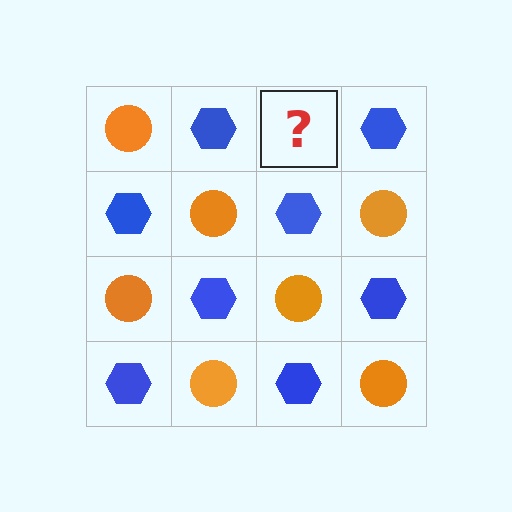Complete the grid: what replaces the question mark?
The question mark should be replaced with an orange circle.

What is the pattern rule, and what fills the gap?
The rule is that it alternates orange circle and blue hexagon in a checkerboard pattern. The gap should be filled with an orange circle.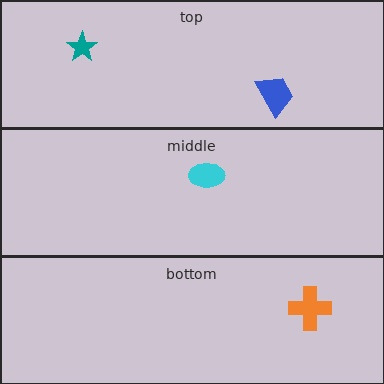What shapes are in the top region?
The blue trapezoid, the teal star.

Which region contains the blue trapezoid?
The top region.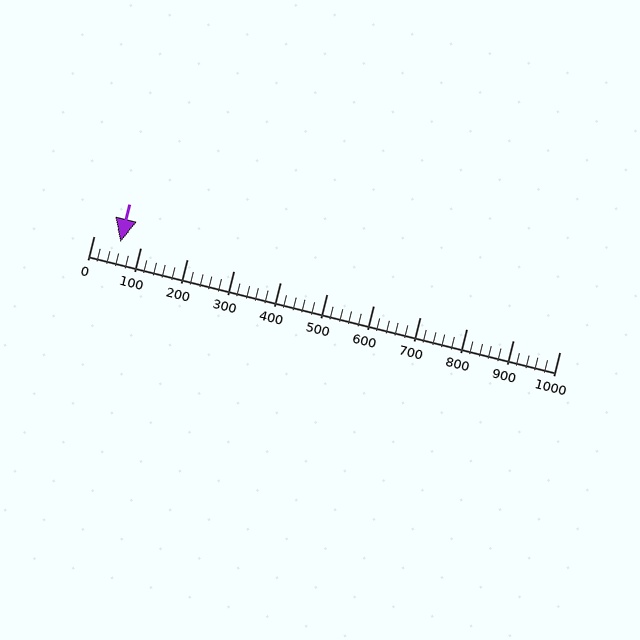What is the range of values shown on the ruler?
The ruler shows values from 0 to 1000.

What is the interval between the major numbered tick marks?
The major tick marks are spaced 100 units apart.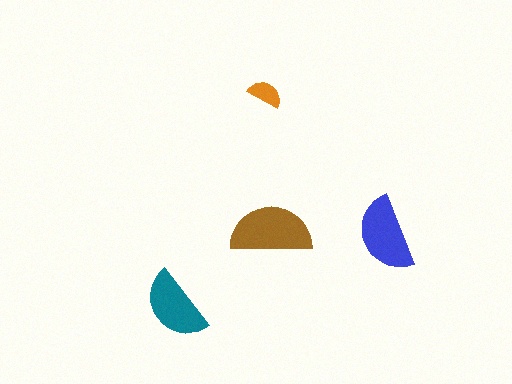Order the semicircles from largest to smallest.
the brown one, the blue one, the teal one, the orange one.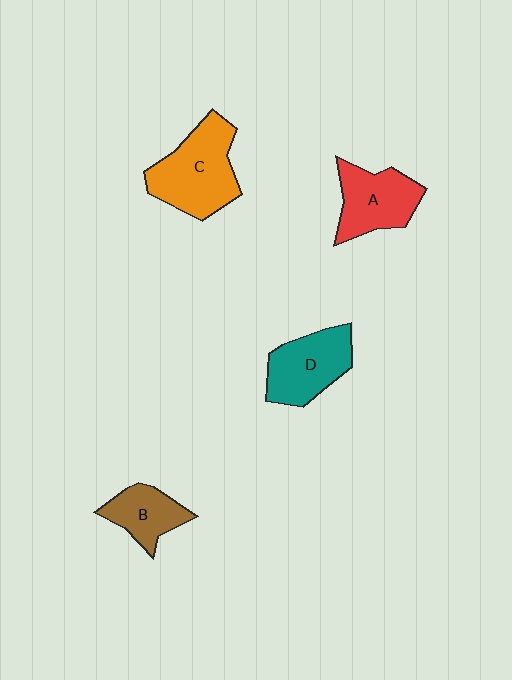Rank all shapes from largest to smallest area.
From largest to smallest: C (orange), D (teal), A (red), B (brown).